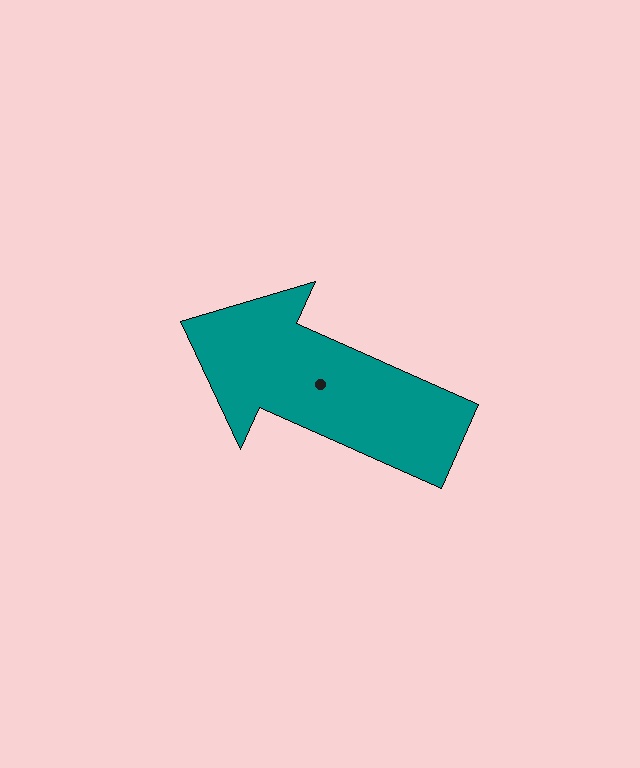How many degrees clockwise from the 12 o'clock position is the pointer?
Approximately 294 degrees.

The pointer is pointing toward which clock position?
Roughly 10 o'clock.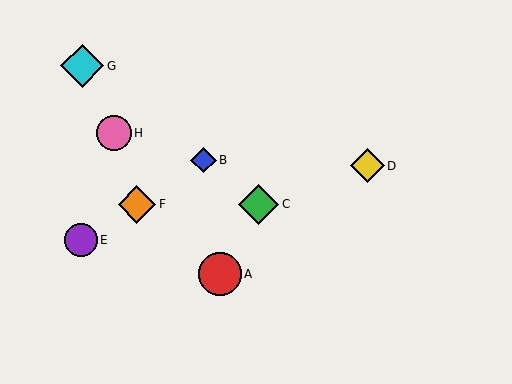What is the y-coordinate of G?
Object G is at y≈66.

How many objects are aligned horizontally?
2 objects (C, F) are aligned horizontally.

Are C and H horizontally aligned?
No, C is at y≈204 and H is at y≈133.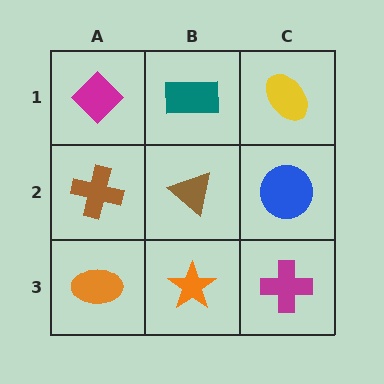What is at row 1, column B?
A teal rectangle.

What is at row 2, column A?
A brown cross.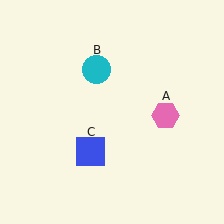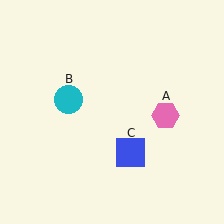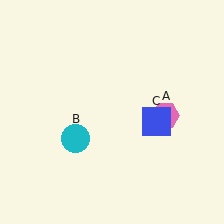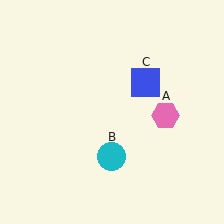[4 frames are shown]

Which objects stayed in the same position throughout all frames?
Pink hexagon (object A) remained stationary.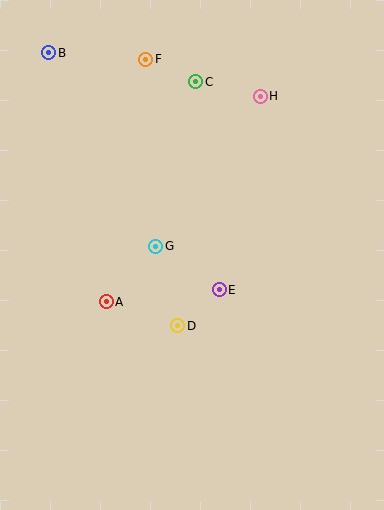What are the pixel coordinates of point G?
Point G is at (156, 246).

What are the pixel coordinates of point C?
Point C is at (196, 82).